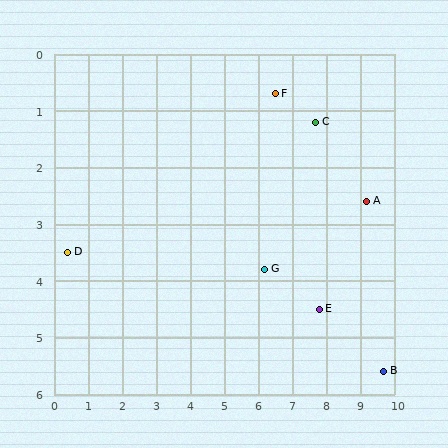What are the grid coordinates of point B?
Point B is at approximately (9.7, 5.6).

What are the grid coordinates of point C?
Point C is at approximately (7.7, 1.2).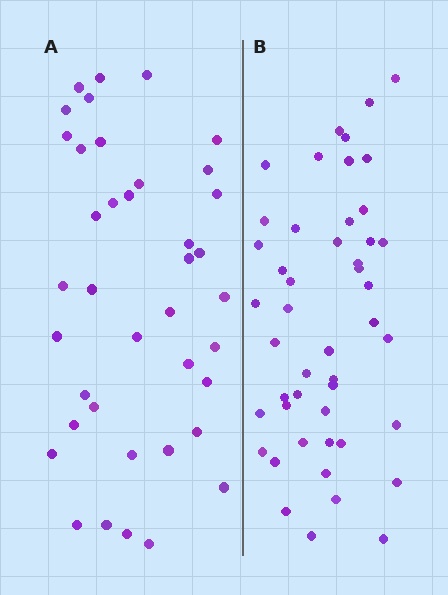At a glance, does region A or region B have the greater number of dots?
Region B (the right region) has more dots.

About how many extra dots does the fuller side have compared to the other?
Region B has roughly 8 or so more dots than region A.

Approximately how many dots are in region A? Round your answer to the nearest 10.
About 40 dots. (The exact count is 39, which rounds to 40.)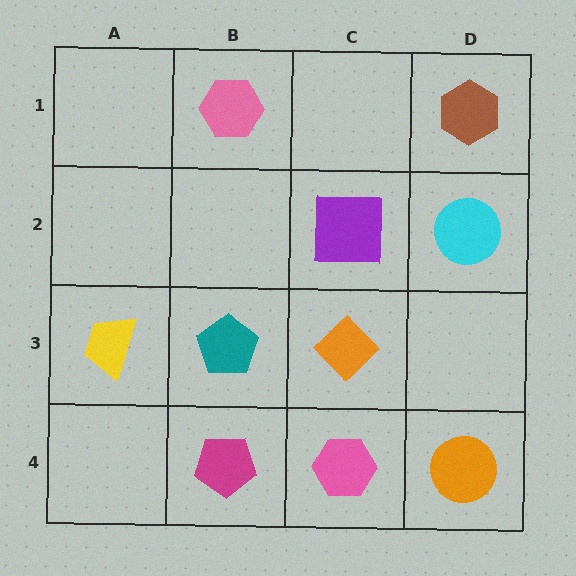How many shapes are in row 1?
2 shapes.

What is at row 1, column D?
A brown hexagon.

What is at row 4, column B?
A magenta pentagon.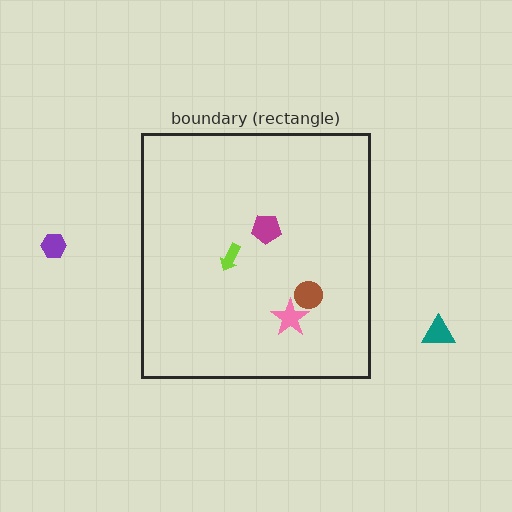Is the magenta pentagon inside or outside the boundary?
Inside.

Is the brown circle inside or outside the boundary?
Inside.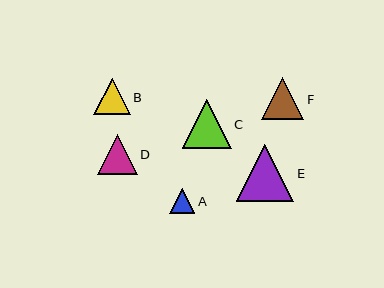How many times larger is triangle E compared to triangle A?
Triangle E is approximately 2.3 times the size of triangle A.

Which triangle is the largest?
Triangle E is the largest with a size of approximately 58 pixels.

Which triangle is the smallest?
Triangle A is the smallest with a size of approximately 25 pixels.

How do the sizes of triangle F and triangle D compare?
Triangle F and triangle D are approximately the same size.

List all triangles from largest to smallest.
From largest to smallest: E, C, F, D, B, A.